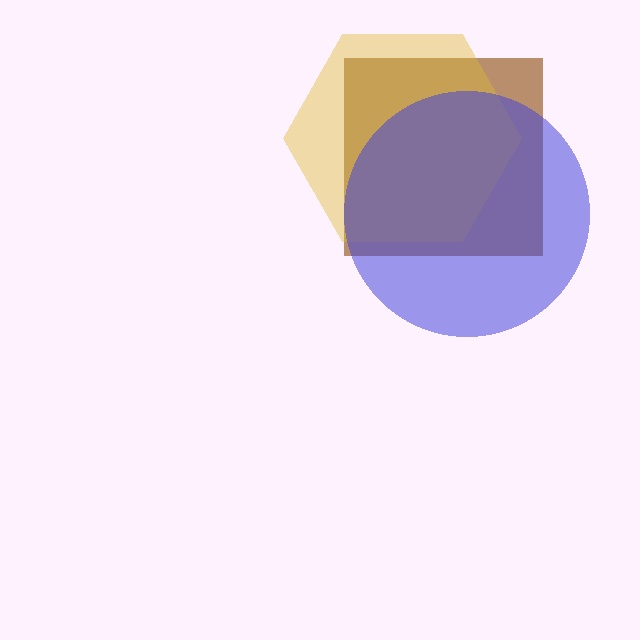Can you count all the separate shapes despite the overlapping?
Yes, there are 3 separate shapes.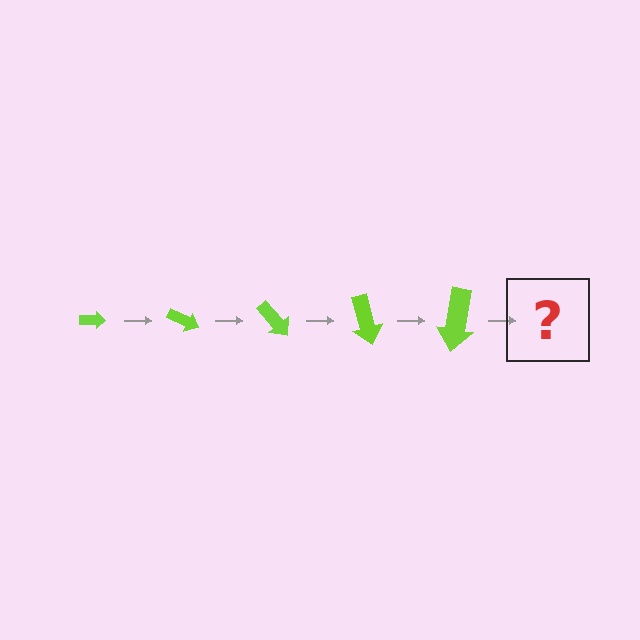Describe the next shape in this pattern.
It should be an arrow, larger than the previous one and rotated 125 degrees from the start.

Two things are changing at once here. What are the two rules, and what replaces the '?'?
The two rules are that the arrow grows larger each step and it rotates 25 degrees each step. The '?' should be an arrow, larger than the previous one and rotated 125 degrees from the start.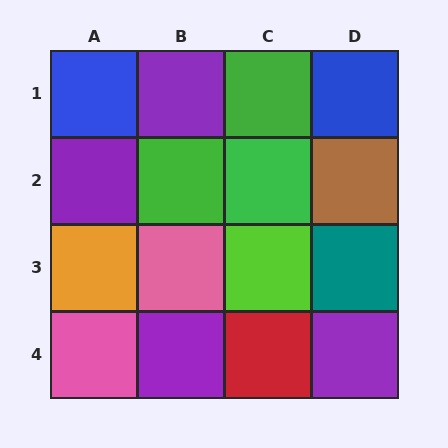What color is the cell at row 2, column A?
Purple.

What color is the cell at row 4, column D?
Purple.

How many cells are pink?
2 cells are pink.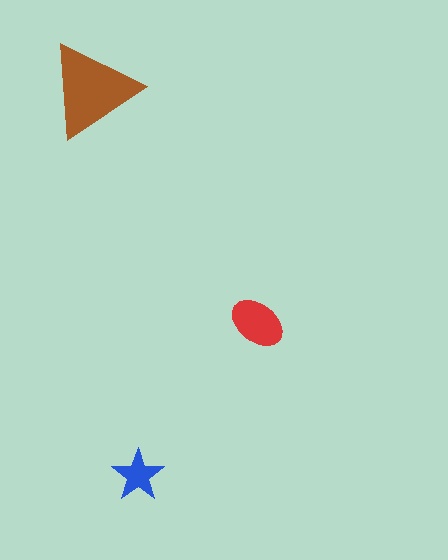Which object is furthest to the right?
The red ellipse is rightmost.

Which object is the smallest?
The blue star.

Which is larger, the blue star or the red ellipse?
The red ellipse.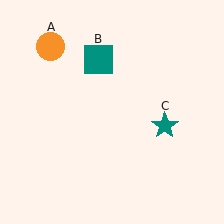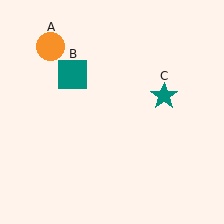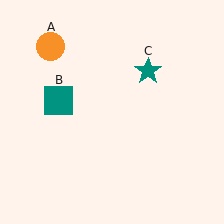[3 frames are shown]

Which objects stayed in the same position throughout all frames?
Orange circle (object A) remained stationary.